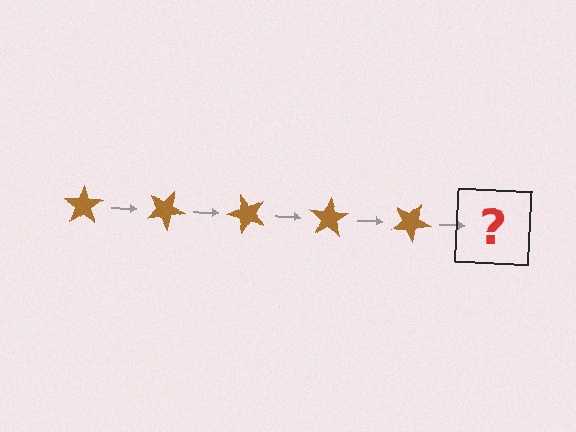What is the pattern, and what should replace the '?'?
The pattern is that the star rotates 25 degrees each step. The '?' should be a brown star rotated 125 degrees.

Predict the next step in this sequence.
The next step is a brown star rotated 125 degrees.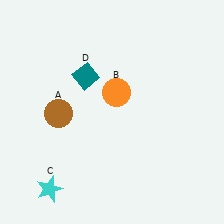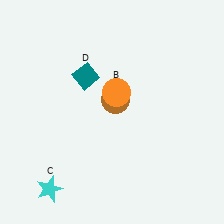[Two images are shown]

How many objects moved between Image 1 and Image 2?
1 object moved between the two images.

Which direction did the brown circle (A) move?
The brown circle (A) moved right.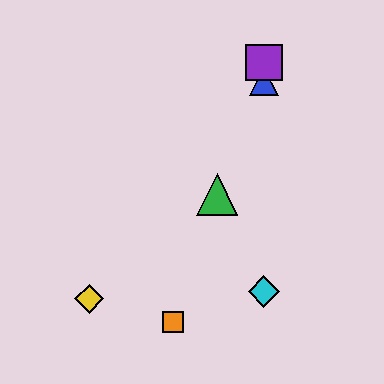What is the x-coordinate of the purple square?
The purple square is at x≈264.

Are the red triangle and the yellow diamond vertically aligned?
No, the red triangle is at x≈264 and the yellow diamond is at x≈89.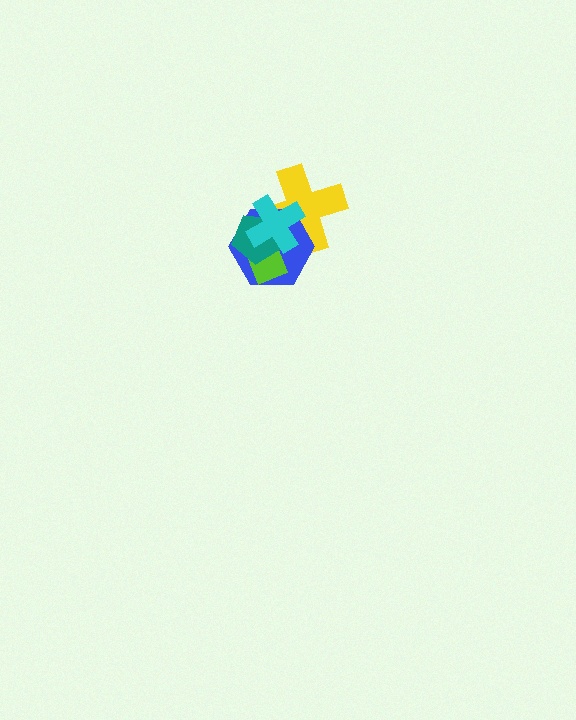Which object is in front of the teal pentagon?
The cyan cross is in front of the teal pentagon.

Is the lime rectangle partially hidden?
Yes, it is partially covered by another shape.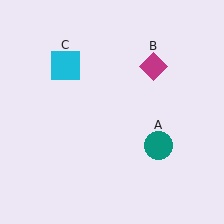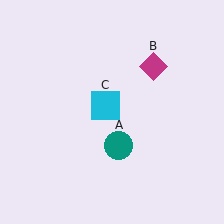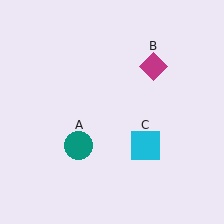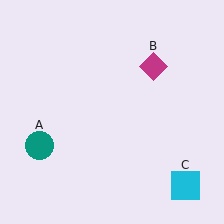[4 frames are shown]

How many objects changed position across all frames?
2 objects changed position: teal circle (object A), cyan square (object C).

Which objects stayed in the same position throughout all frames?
Magenta diamond (object B) remained stationary.